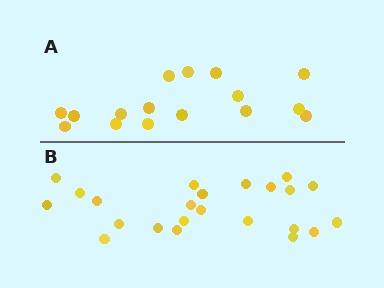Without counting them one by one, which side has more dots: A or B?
Region B (the bottom region) has more dots.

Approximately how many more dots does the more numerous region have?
Region B has roughly 8 or so more dots than region A.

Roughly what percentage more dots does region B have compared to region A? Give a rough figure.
About 45% more.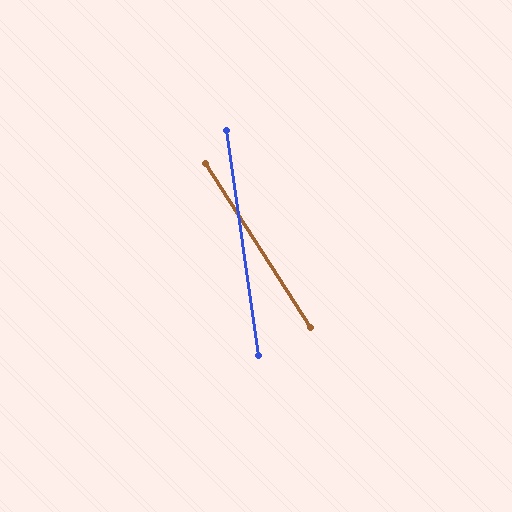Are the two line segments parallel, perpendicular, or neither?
Neither parallel nor perpendicular — they differ by about 25°.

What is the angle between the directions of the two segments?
Approximately 25 degrees.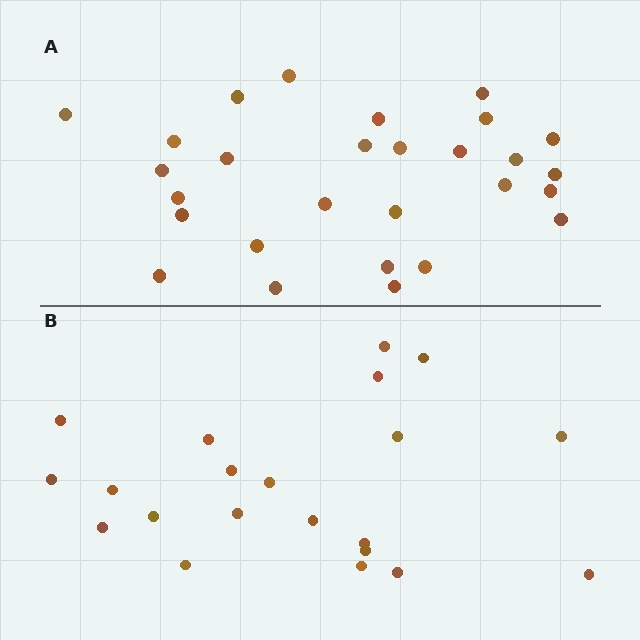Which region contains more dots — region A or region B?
Region A (the top region) has more dots.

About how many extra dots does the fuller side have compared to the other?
Region A has roughly 8 or so more dots than region B.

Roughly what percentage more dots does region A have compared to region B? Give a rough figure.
About 35% more.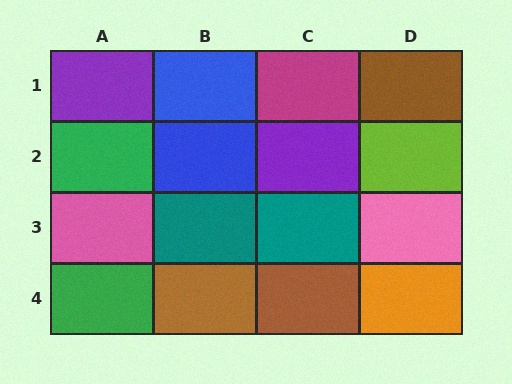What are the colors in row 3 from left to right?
Pink, teal, teal, pink.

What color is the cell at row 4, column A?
Green.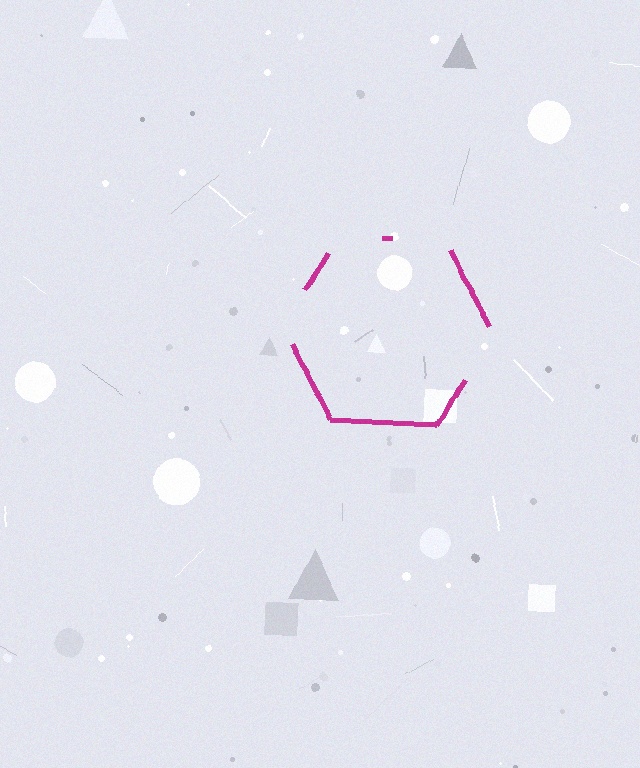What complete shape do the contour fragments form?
The contour fragments form a hexagon.